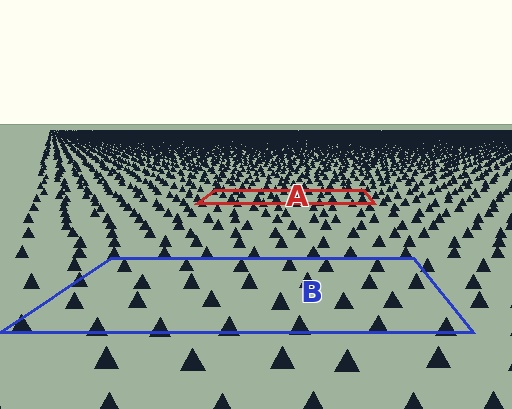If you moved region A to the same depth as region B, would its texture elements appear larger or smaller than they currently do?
They would appear larger. At a closer depth, the same texture elements are projected at a bigger on-screen size.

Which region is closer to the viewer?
Region B is closer. The texture elements there are larger and more spread out.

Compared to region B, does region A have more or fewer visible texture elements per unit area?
Region A has more texture elements per unit area — they are packed more densely because it is farther away.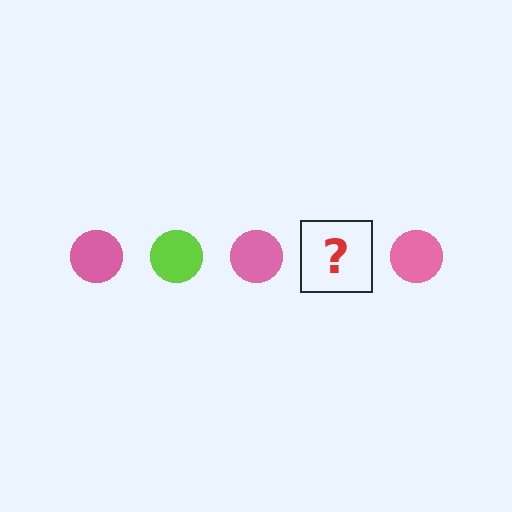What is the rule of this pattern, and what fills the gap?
The rule is that the pattern cycles through pink, lime circles. The gap should be filled with a lime circle.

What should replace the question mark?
The question mark should be replaced with a lime circle.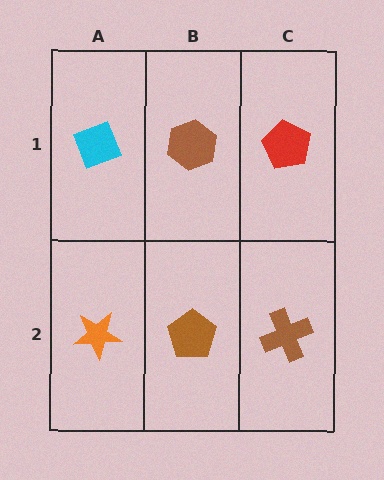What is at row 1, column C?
A red pentagon.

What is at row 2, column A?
An orange star.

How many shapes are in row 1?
3 shapes.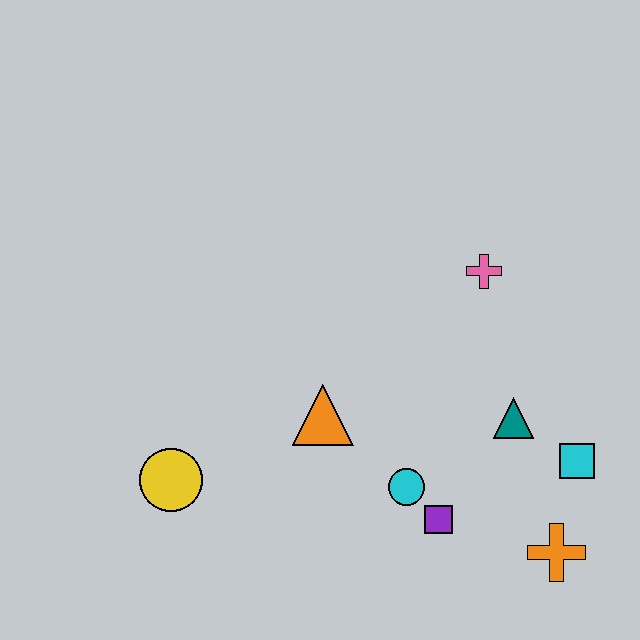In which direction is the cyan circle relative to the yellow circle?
The cyan circle is to the right of the yellow circle.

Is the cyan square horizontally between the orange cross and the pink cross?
No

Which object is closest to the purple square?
The cyan circle is closest to the purple square.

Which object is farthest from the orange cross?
The yellow circle is farthest from the orange cross.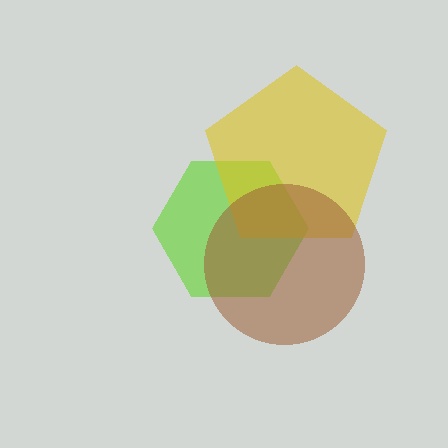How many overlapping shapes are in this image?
There are 3 overlapping shapes in the image.